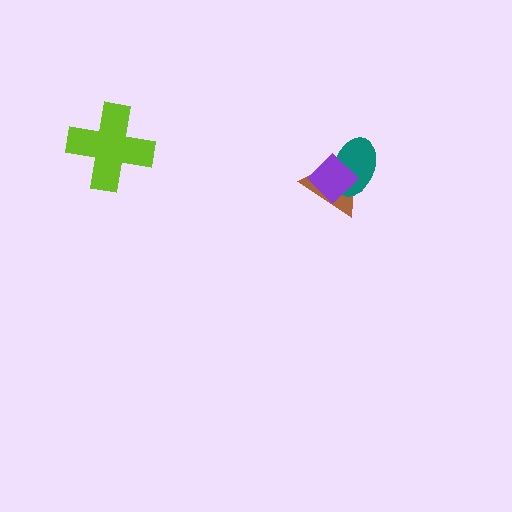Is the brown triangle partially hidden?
Yes, it is partially covered by another shape.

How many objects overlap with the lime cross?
0 objects overlap with the lime cross.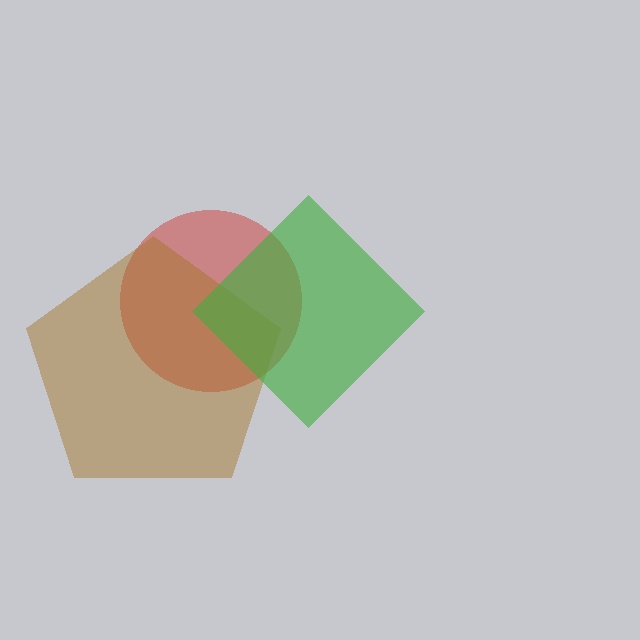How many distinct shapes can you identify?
There are 3 distinct shapes: a red circle, a brown pentagon, a green diamond.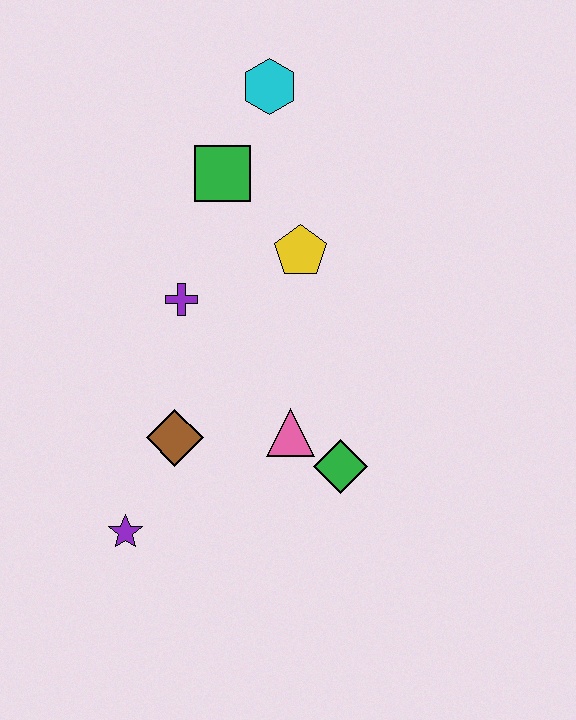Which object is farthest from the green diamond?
The cyan hexagon is farthest from the green diamond.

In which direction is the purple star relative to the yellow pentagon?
The purple star is below the yellow pentagon.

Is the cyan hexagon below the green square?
No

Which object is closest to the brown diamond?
The purple star is closest to the brown diamond.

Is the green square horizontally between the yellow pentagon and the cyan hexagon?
No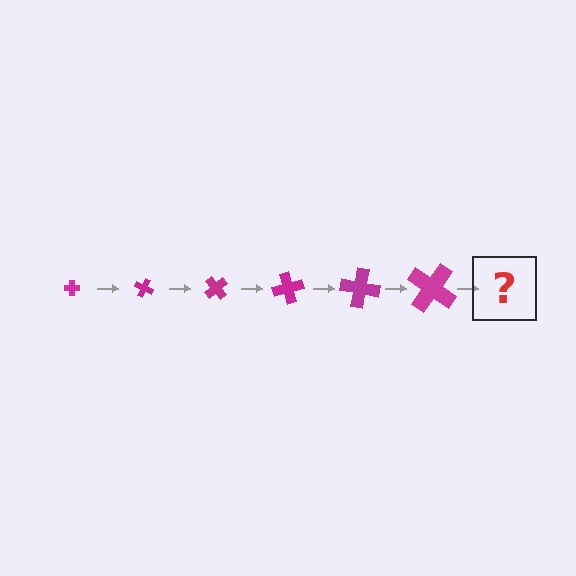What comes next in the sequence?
The next element should be a cross, larger than the previous one and rotated 150 degrees from the start.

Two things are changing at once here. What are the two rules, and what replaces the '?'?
The two rules are that the cross grows larger each step and it rotates 25 degrees each step. The '?' should be a cross, larger than the previous one and rotated 150 degrees from the start.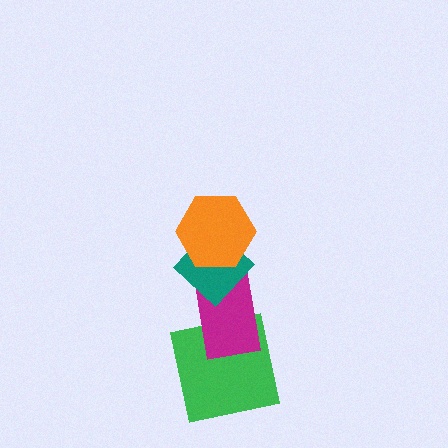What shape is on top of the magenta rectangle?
The teal diamond is on top of the magenta rectangle.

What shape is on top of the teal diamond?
The orange hexagon is on top of the teal diamond.